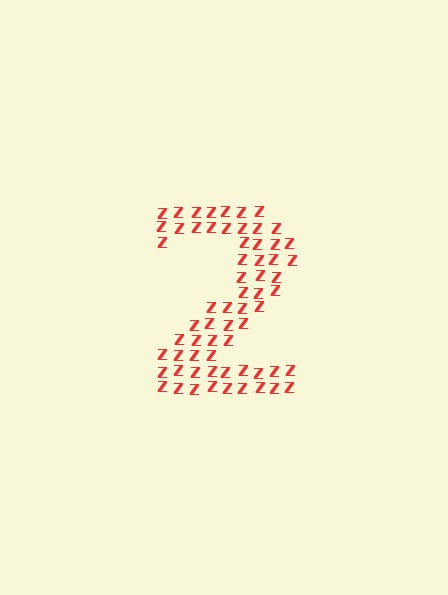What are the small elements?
The small elements are letter Z's.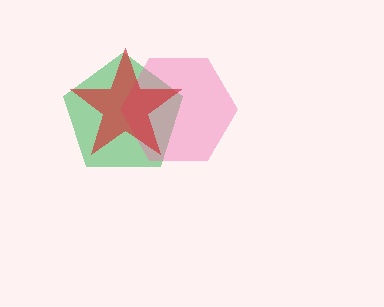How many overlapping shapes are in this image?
There are 3 overlapping shapes in the image.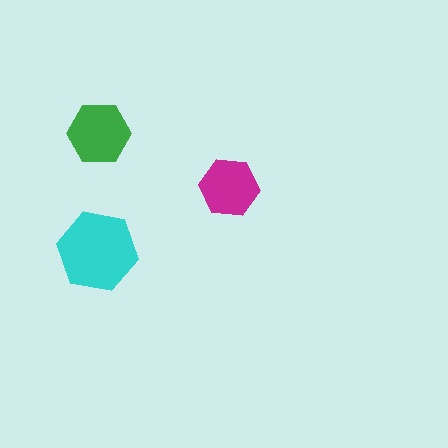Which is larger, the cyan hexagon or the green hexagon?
The cyan one.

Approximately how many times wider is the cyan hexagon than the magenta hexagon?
About 1.5 times wider.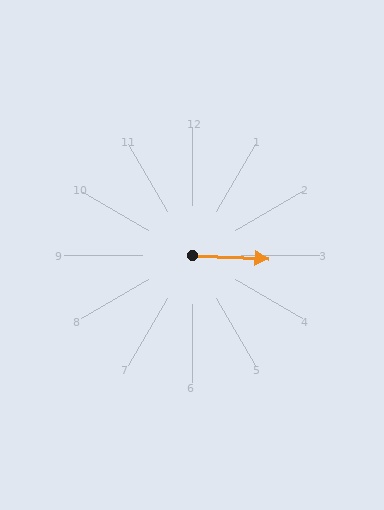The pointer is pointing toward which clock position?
Roughly 3 o'clock.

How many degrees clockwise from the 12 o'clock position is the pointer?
Approximately 92 degrees.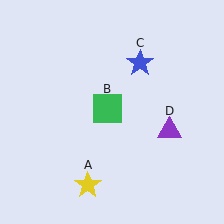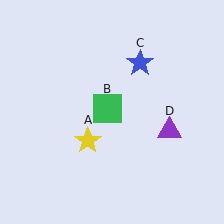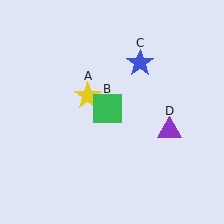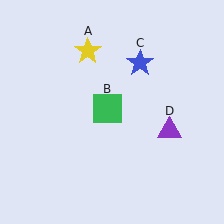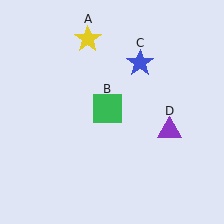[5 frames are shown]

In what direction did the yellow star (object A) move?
The yellow star (object A) moved up.